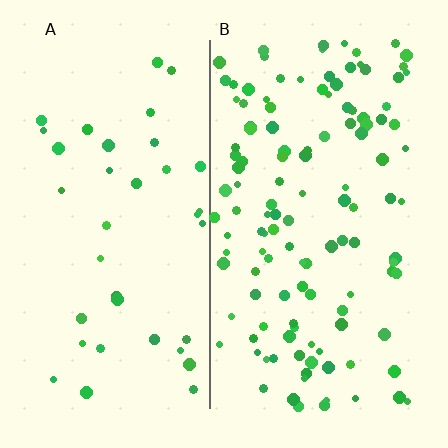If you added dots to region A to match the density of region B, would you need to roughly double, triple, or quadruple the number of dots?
Approximately triple.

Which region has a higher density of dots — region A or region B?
B (the right).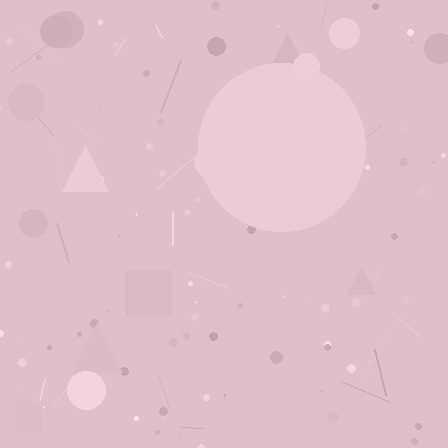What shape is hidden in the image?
A circle is hidden in the image.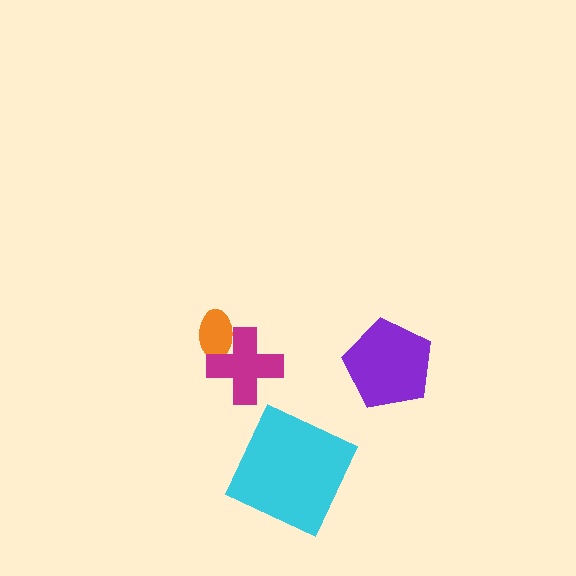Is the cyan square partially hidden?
No, no other shape covers it.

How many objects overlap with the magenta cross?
1 object overlaps with the magenta cross.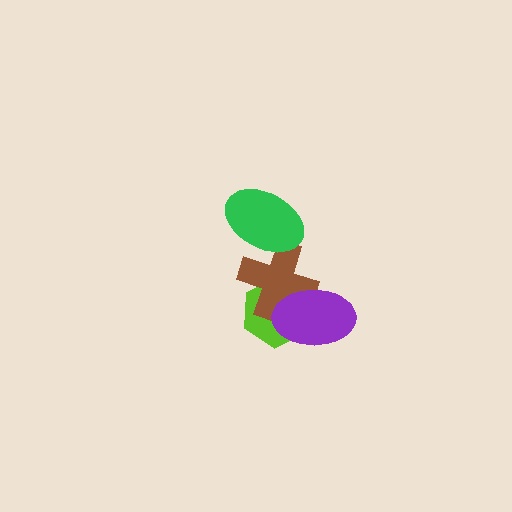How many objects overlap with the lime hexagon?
2 objects overlap with the lime hexagon.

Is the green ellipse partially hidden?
No, no other shape covers it.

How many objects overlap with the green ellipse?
1 object overlaps with the green ellipse.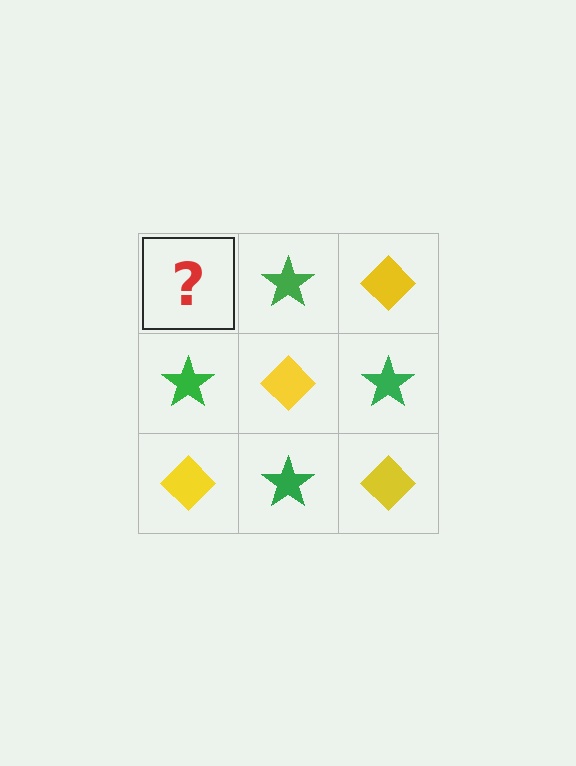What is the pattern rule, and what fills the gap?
The rule is that it alternates yellow diamond and green star in a checkerboard pattern. The gap should be filled with a yellow diamond.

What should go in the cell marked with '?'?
The missing cell should contain a yellow diamond.